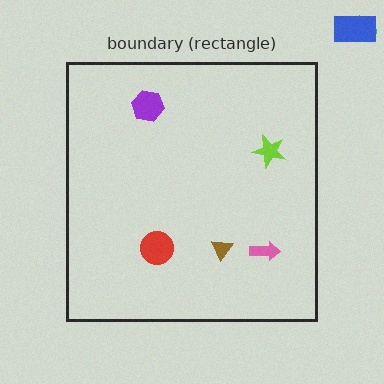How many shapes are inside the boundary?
5 inside, 2 outside.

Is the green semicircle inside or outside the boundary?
Outside.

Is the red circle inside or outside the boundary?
Inside.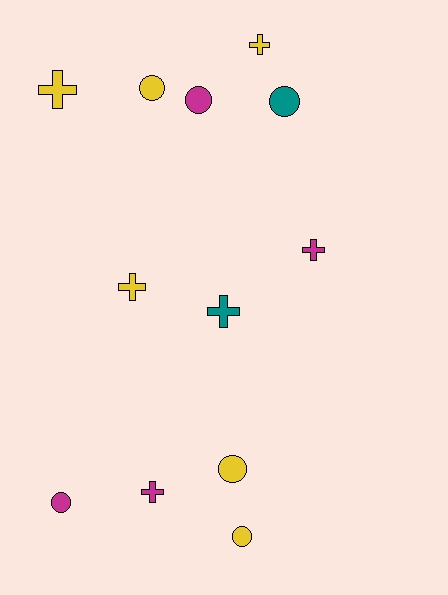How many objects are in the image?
There are 12 objects.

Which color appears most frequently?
Yellow, with 6 objects.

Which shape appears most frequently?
Cross, with 6 objects.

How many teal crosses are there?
There is 1 teal cross.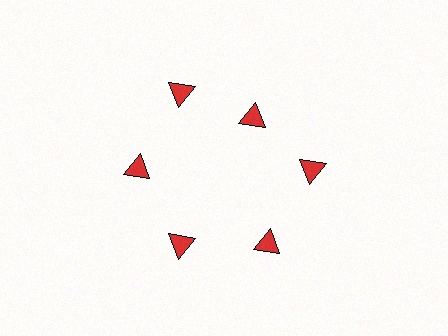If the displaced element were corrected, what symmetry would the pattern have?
It would have 6-fold rotational symmetry — the pattern would map onto itself every 60 degrees.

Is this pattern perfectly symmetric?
No. The 6 red triangles are arranged in a ring, but one element near the 1 o'clock position is pulled inward toward the center, breaking the 6-fold rotational symmetry.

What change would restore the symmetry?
The symmetry would be restored by moving it outward, back onto the ring so that all 6 triangles sit at equal angles and equal distance from the center.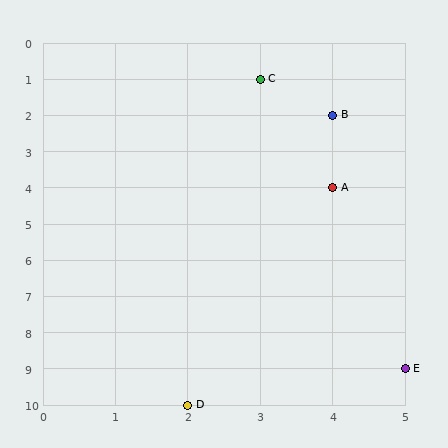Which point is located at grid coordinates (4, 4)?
Point A is at (4, 4).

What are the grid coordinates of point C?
Point C is at grid coordinates (3, 1).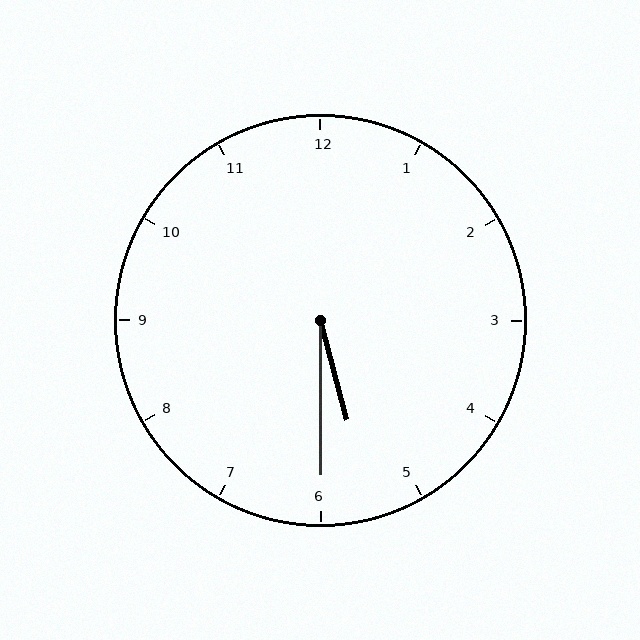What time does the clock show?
5:30.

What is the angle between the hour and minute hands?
Approximately 15 degrees.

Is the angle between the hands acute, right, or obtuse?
It is acute.